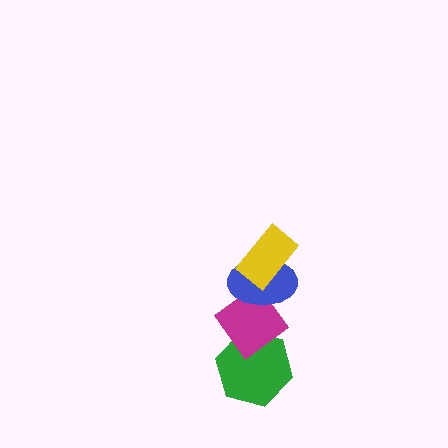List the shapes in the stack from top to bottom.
From top to bottom: the yellow rectangle, the blue ellipse, the magenta diamond, the green hexagon.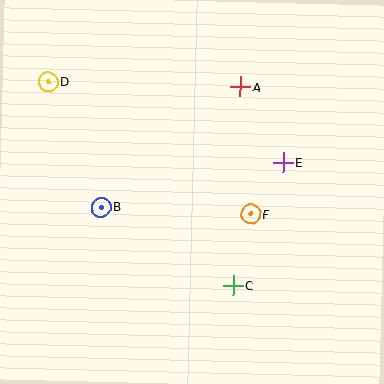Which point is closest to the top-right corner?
Point A is closest to the top-right corner.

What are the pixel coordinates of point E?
Point E is at (283, 162).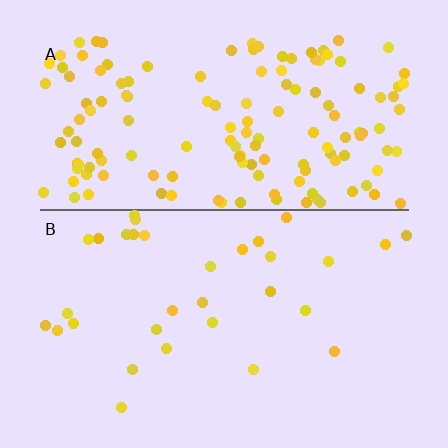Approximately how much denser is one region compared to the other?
Approximately 4.6× — region A over region B.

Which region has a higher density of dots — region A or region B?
A (the top).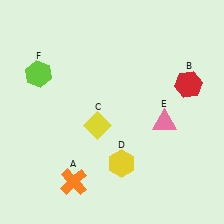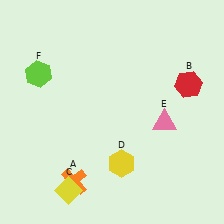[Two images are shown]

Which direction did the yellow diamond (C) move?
The yellow diamond (C) moved down.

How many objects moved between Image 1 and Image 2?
1 object moved between the two images.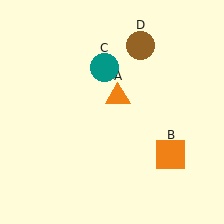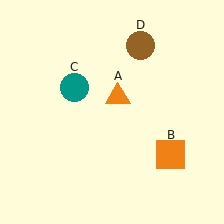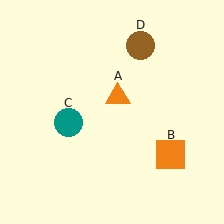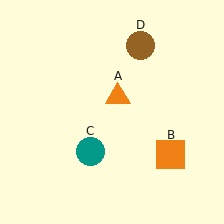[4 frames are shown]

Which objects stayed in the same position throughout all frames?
Orange triangle (object A) and orange square (object B) and brown circle (object D) remained stationary.